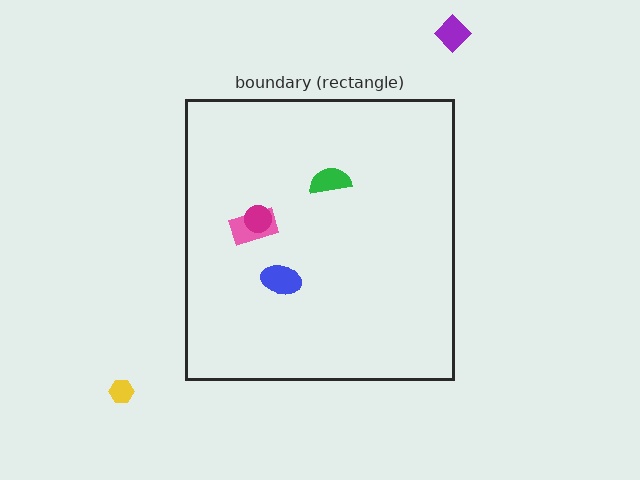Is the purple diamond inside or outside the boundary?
Outside.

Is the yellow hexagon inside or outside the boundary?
Outside.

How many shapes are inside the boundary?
4 inside, 2 outside.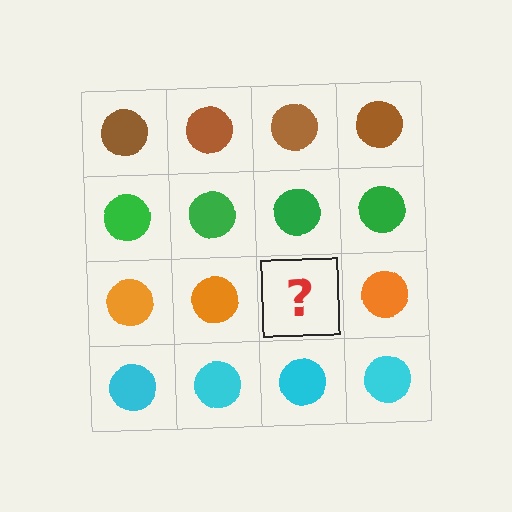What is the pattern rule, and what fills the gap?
The rule is that each row has a consistent color. The gap should be filled with an orange circle.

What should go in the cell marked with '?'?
The missing cell should contain an orange circle.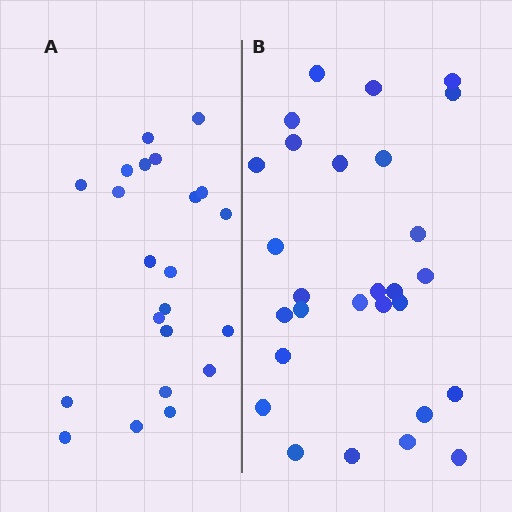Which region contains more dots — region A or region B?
Region B (the right region) has more dots.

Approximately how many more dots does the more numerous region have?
Region B has about 6 more dots than region A.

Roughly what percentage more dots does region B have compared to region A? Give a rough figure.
About 25% more.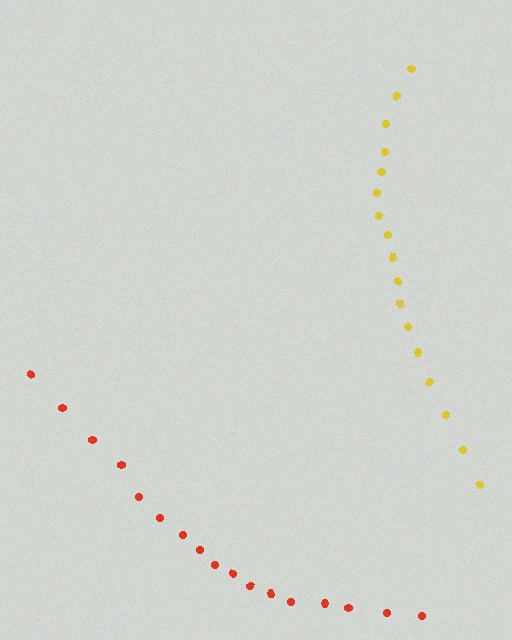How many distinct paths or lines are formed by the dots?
There are 2 distinct paths.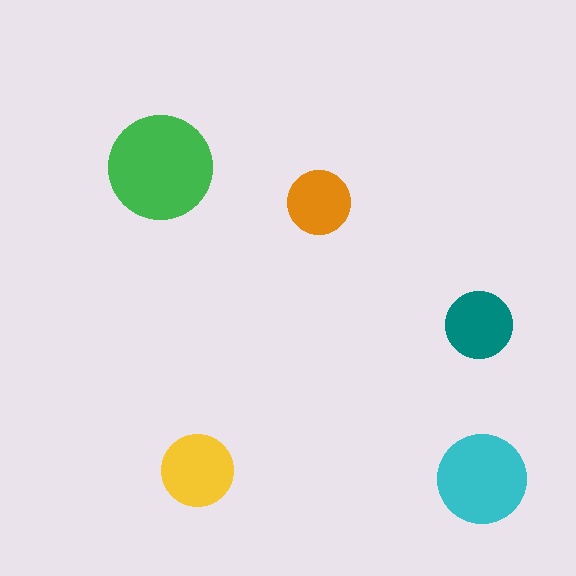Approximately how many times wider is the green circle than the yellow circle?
About 1.5 times wider.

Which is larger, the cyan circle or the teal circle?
The cyan one.